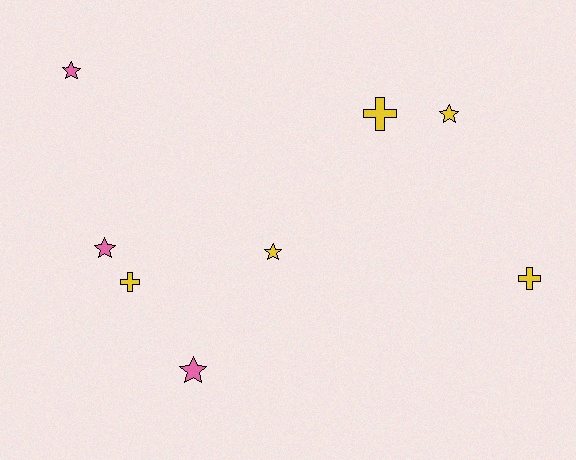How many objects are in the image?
There are 8 objects.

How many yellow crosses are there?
There are 3 yellow crosses.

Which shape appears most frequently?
Star, with 5 objects.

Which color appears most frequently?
Yellow, with 5 objects.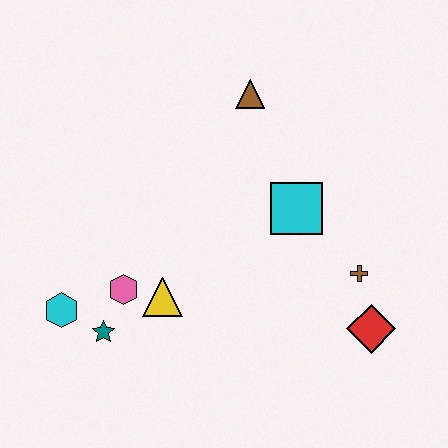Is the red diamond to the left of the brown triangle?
No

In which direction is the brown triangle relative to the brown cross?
The brown triangle is above the brown cross.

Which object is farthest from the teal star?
The brown triangle is farthest from the teal star.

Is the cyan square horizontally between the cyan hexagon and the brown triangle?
No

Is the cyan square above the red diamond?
Yes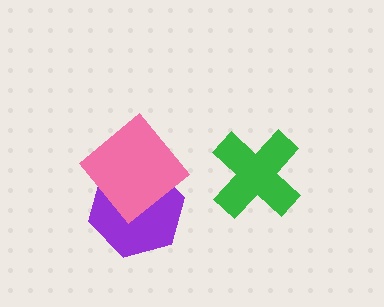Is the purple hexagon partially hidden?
Yes, it is partially covered by another shape.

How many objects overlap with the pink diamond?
1 object overlaps with the pink diamond.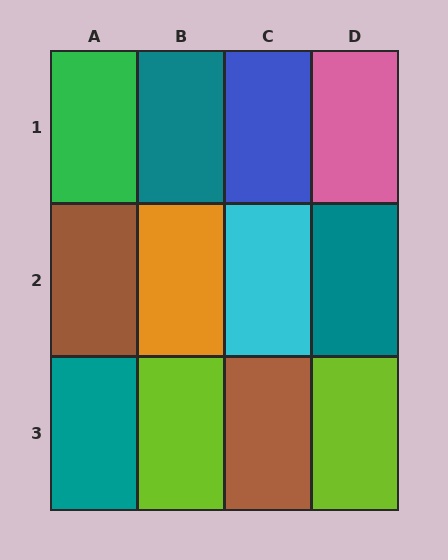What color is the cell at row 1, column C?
Blue.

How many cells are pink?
1 cell is pink.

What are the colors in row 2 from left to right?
Brown, orange, cyan, teal.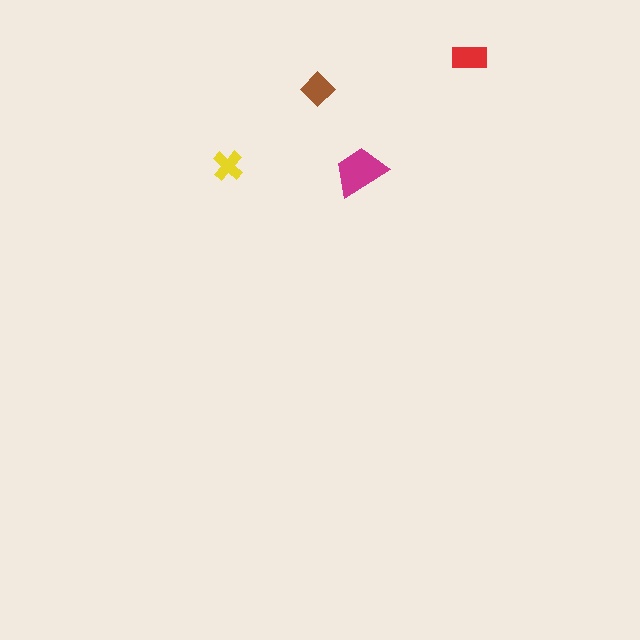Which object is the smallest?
The yellow cross.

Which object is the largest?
The magenta trapezoid.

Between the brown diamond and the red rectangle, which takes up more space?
The red rectangle.